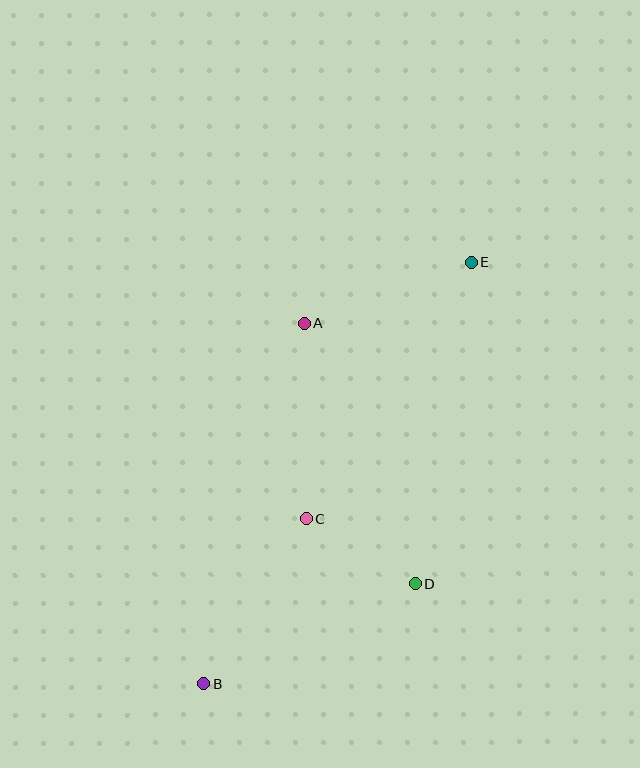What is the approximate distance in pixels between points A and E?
The distance between A and E is approximately 178 pixels.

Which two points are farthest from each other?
Points B and E are farthest from each other.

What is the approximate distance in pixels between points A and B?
The distance between A and B is approximately 374 pixels.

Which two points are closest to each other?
Points C and D are closest to each other.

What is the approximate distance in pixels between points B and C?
The distance between B and C is approximately 195 pixels.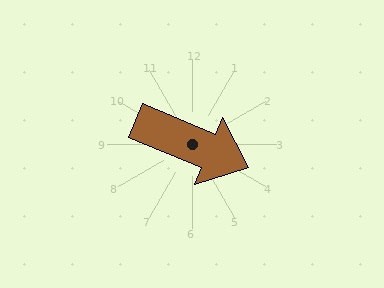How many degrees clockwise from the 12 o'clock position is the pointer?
Approximately 113 degrees.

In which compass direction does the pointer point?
Southeast.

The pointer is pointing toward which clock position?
Roughly 4 o'clock.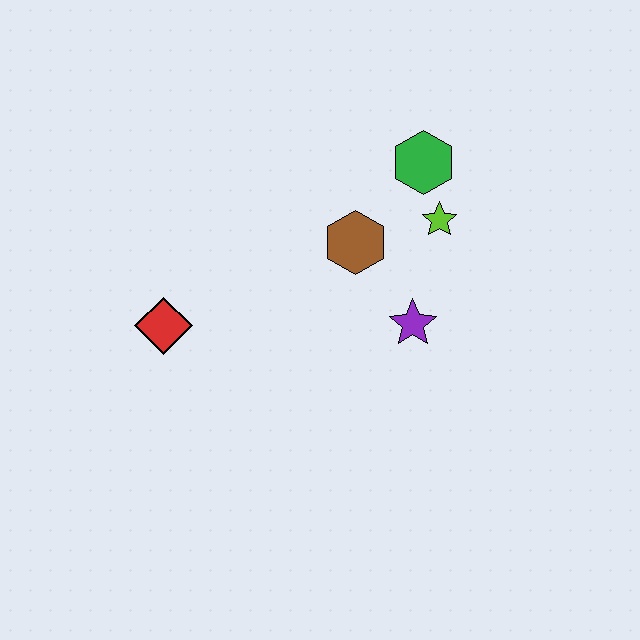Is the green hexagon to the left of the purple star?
No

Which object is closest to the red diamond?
The brown hexagon is closest to the red diamond.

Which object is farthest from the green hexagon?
The red diamond is farthest from the green hexagon.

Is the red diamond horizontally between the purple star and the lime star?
No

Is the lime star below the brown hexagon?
No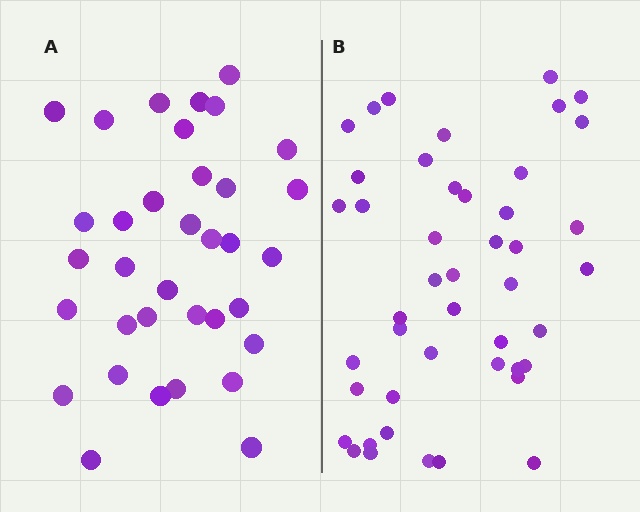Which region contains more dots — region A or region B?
Region B (the right region) has more dots.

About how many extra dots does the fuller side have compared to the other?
Region B has roughly 10 or so more dots than region A.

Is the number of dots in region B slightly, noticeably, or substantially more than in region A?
Region B has noticeably more, but not dramatically so. The ratio is roughly 1.3 to 1.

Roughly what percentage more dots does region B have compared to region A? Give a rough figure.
About 30% more.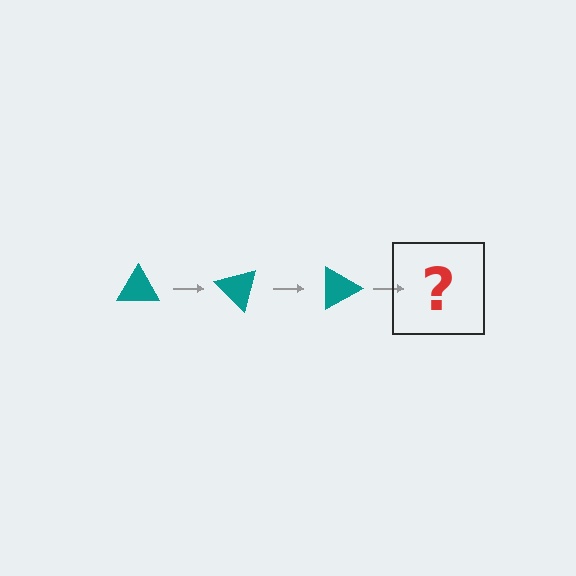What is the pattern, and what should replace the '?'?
The pattern is that the triangle rotates 45 degrees each step. The '?' should be a teal triangle rotated 135 degrees.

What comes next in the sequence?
The next element should be a teal triangle rotated 135 degrees.